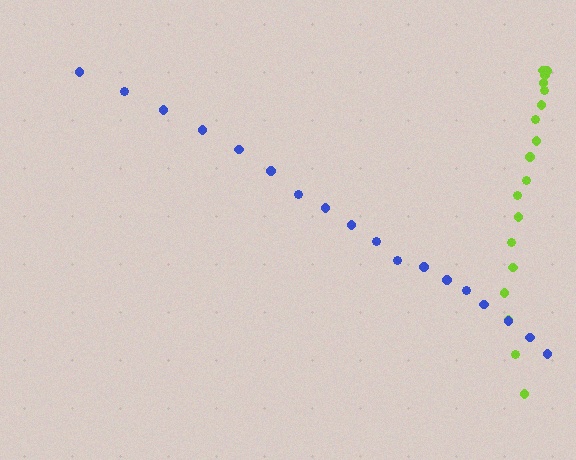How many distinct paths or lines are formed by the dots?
There are 2 distinct paths.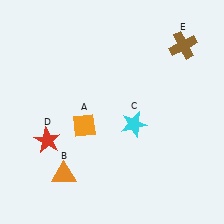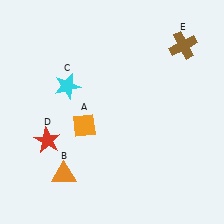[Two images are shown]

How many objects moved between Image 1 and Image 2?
1 object moved between the two images.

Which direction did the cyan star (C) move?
The cyan star (C) moved left.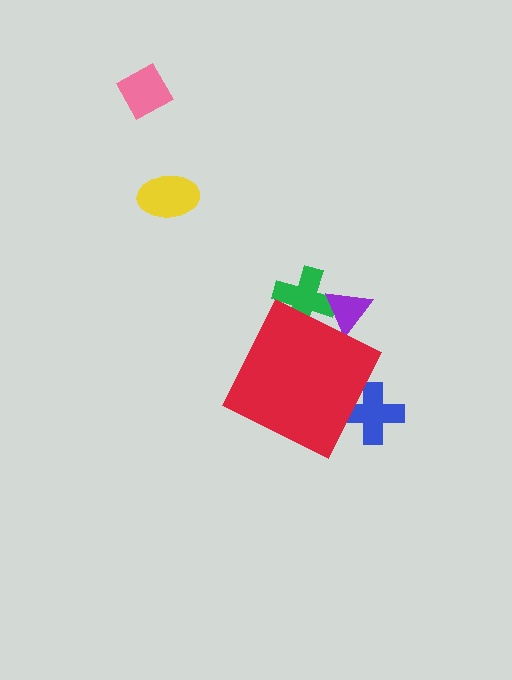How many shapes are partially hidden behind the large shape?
3 shapes are partially hidden.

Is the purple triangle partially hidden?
Yes, the purple triangle is partially hidden behind the red diamond.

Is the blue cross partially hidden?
Yes, the blue cross is partially hidden behind the red diamond.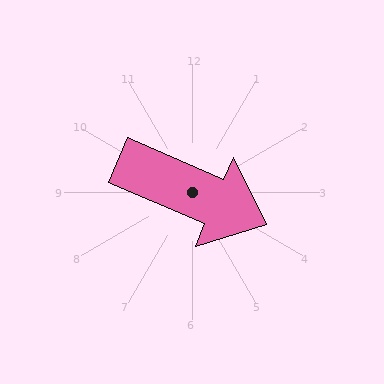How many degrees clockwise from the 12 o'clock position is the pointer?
Approximately 113 degrees.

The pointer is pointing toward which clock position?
Roughly 4 o'clock.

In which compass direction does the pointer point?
Southeast.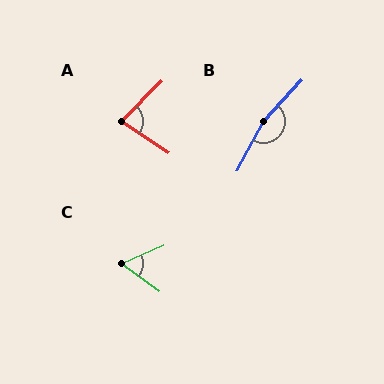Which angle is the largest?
B, at approximately 165 degrees.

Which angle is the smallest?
C, at approximately 59 degrees.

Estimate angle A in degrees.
Approximately 78 degrees.